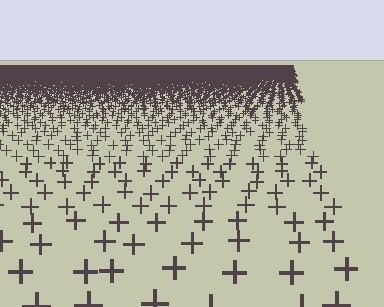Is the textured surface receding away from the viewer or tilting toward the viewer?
The surface is receding away from the viewer. Texture elements get smaller and denser toward the top.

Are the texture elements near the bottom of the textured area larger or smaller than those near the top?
Larger. Near the bottom, elements are closer to the viewer and appear at a bigger on-screen size.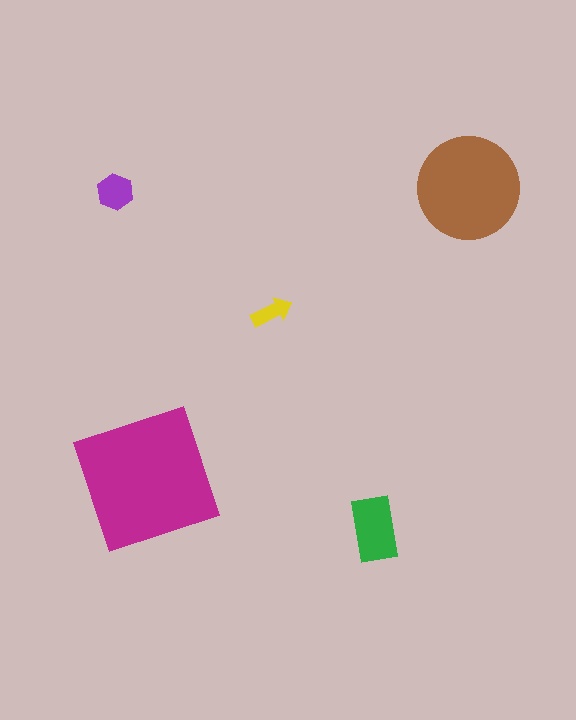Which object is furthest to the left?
The purple hexagon is leftmost.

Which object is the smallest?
The yellow arrow.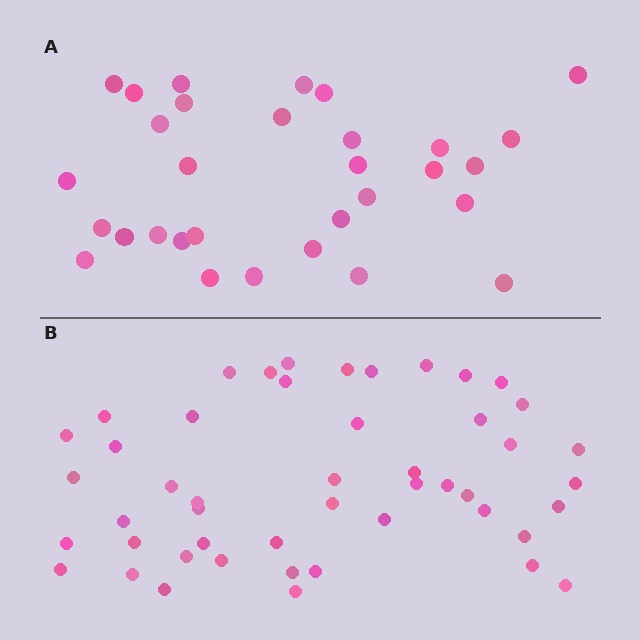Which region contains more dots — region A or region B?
Region B (the bottom region) has more dots.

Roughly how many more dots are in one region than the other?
Region B has approximately 15 more dots than region A.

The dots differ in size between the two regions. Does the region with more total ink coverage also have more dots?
No. Region A has more total ink coverage because its dots are larger, but region B actually contains more individual dots. Total area can be misleading — the number of items is what matters here.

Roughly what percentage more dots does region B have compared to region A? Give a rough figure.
About 55% more.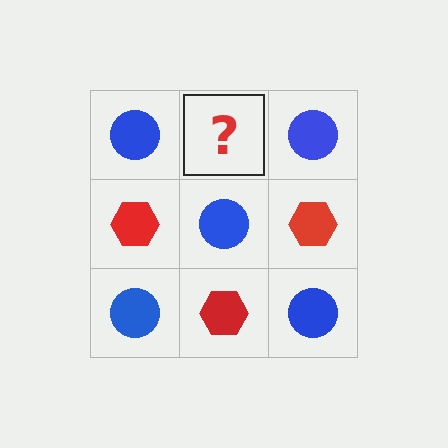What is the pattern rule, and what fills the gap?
The rule is that it alternates blue circle and red hexagon in a checkerboard pattern. The gap should be filled with a red hexagon.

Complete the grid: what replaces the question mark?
The question mark should be replaced with a red hexagon.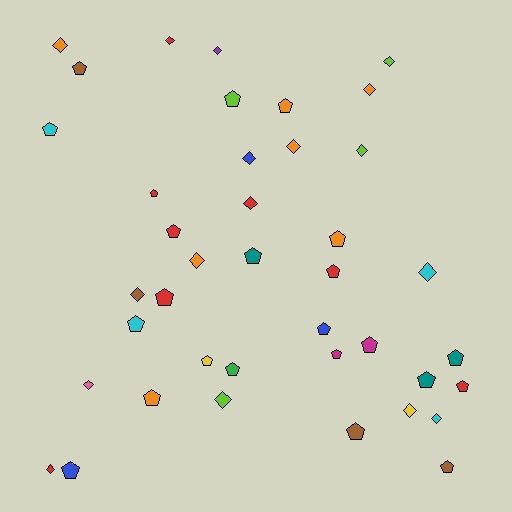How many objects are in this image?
There are 40 objects.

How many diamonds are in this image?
There are 17 diamonds.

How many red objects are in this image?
There are 8 red objects.